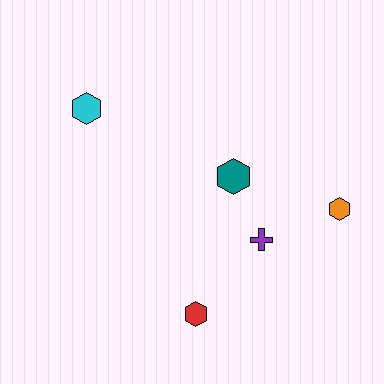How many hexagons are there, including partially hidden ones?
There are 4 hexagons.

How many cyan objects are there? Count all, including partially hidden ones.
There is 1 cyan object.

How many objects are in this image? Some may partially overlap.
There are 5 objects.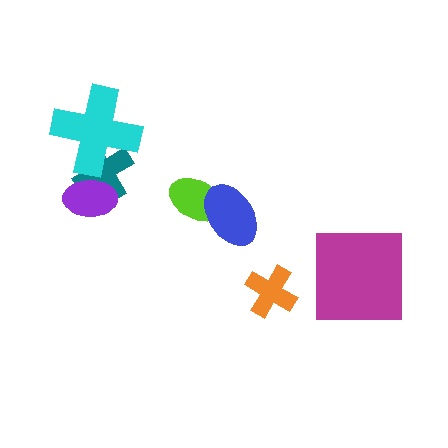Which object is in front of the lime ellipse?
The blue ellipse is in front of the lime ellipse.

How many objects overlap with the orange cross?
0 objects overlap with the orange cross.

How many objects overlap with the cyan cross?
1 object overlaps with the cyan cross.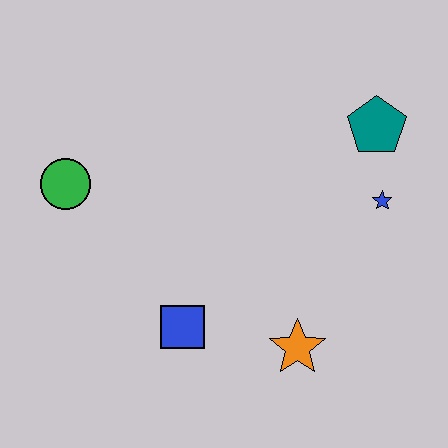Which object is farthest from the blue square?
The teal pentagon is farthest from the blue square.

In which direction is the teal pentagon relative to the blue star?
The teal pentagon is above the blue star.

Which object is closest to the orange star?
The blue square is closest to the orange star.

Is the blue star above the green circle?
No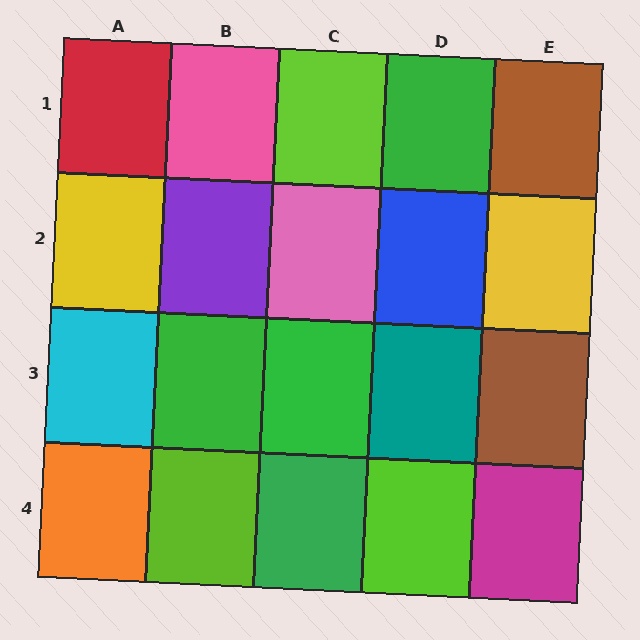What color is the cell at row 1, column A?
Red.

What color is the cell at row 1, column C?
Lime.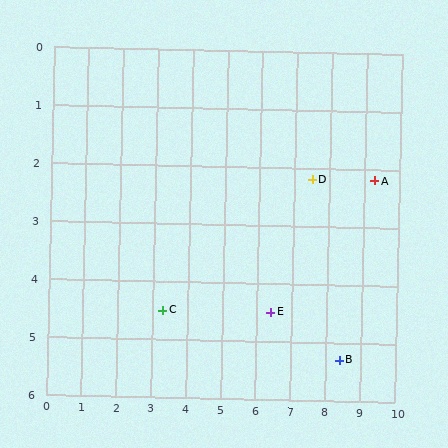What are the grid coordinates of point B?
Point B is at approximately (8.4, 5.3).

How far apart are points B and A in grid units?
Points B and A are about 3.2 grid units apart.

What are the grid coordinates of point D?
Point D is at approximately (7.5, 2.2).